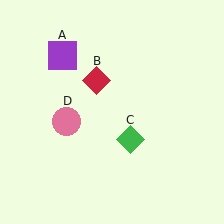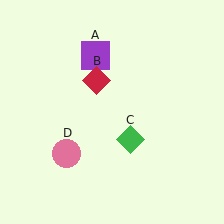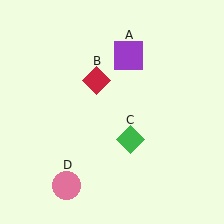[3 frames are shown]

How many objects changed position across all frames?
2 objects changed position: purple square (object A), pink circle (object D).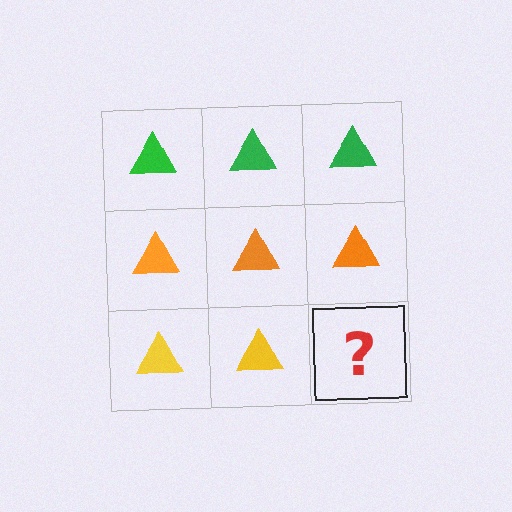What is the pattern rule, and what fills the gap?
The rule is that each row has a consistent color. The gap should be filled with a yellow triangle.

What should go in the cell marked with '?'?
The missing cell should contain a yellow triangle.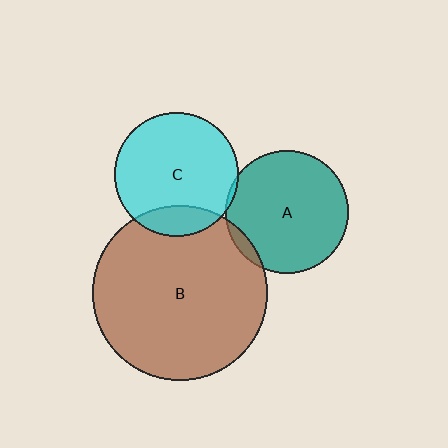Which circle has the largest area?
Circle B (brown).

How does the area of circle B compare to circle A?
Approximately 2.0 times.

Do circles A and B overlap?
Yes.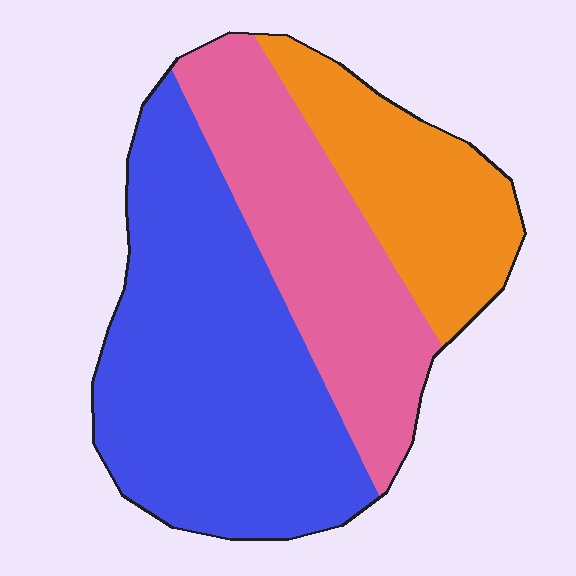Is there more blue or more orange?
Blue.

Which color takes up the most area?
Blue, at roughly 50%.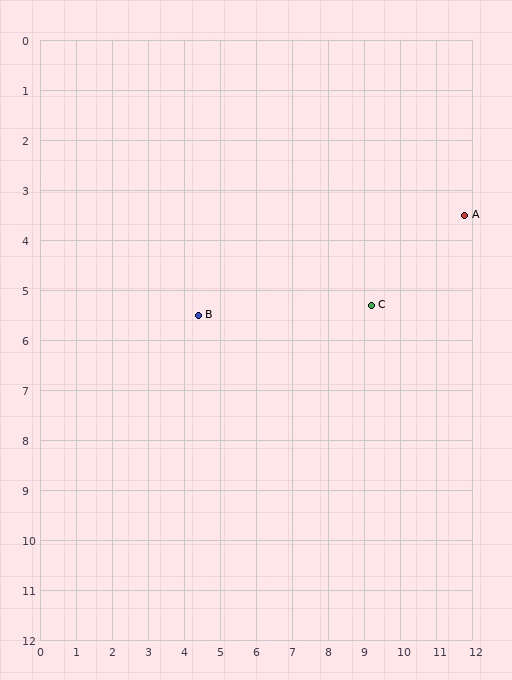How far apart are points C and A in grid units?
Points C and A are about 3.2 grid units apart.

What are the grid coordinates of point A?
Point A is at approximately (11.8, 3.5).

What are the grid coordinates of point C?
Point C is at approximately (9.2, 5.3).